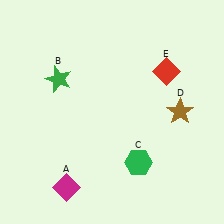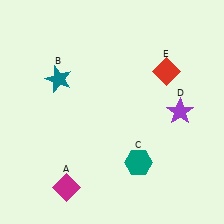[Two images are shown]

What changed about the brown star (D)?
In Image 1, D is brown. In Image 2, it changed to purple.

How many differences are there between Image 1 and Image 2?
There are 3 differences between the two images.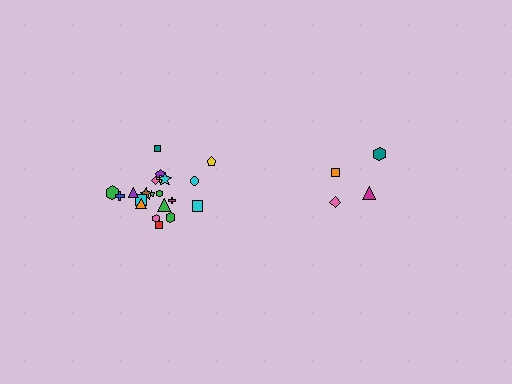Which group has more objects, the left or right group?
The left group.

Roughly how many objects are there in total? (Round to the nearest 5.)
Roughly 25 objects in total.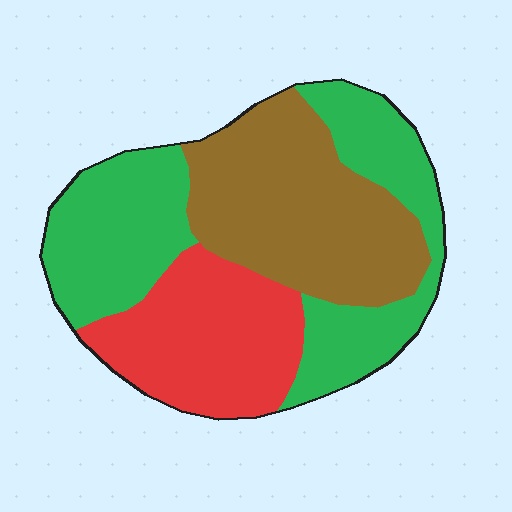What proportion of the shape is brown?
Brown takes up about one third (1/3) of the shape.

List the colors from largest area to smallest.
From largest to smallest: green, brown, red.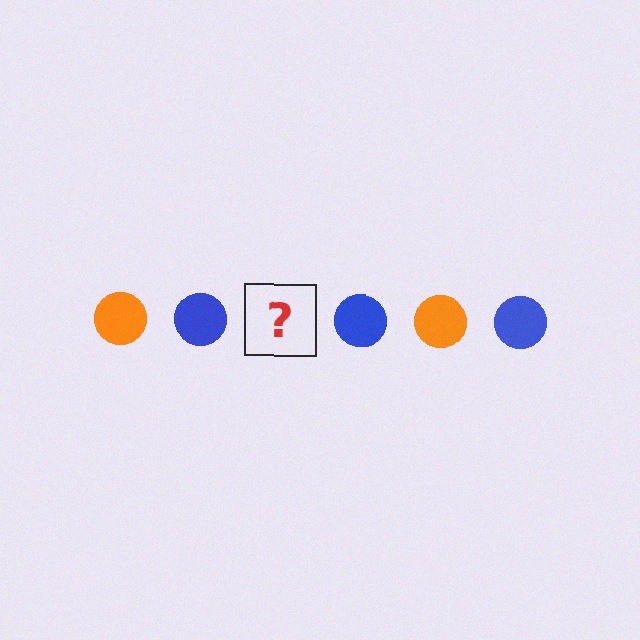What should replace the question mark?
The question mark should be replaced with an orange circle.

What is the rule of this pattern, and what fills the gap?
The rule is that the pattern cycles through orange, blue circles. The gap should be filled with an orange circle.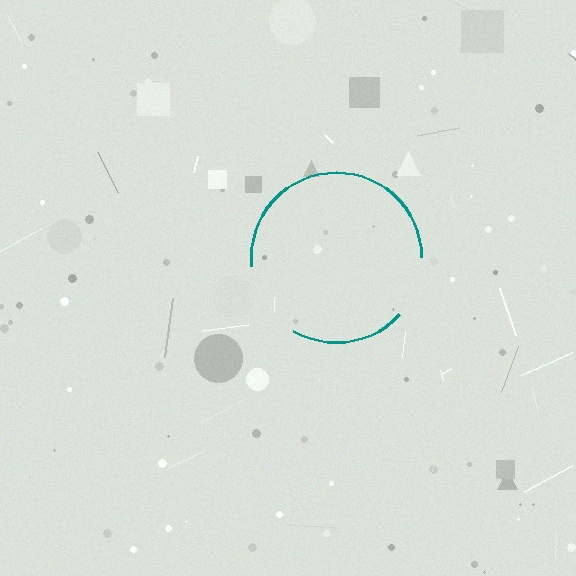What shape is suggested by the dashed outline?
The dashed outline suggests a circle.